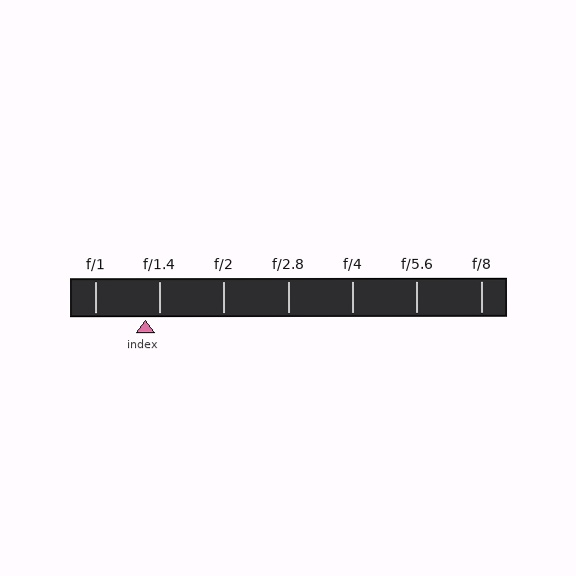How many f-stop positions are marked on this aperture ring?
There are 7 f-stop positions marked.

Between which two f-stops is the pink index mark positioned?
The index mark is between f/1 and f/1.4.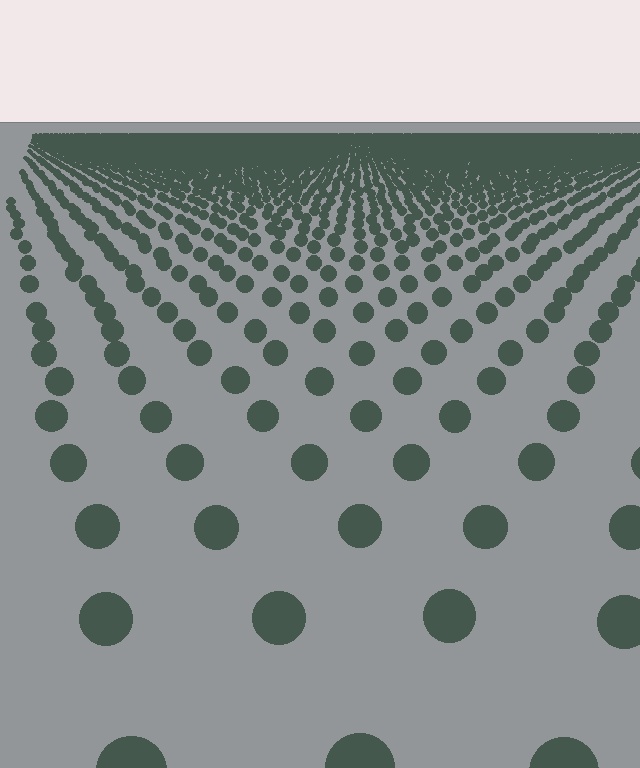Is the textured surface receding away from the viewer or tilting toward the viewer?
The surface is receding away from the viewer. Texture elements get smaller and denser toward the top.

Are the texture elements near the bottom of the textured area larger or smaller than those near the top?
Larger. Near the bottom, elements are closer to the viewer and appear at a bigger on-screen size.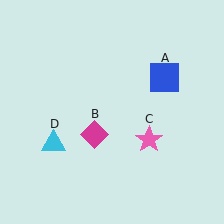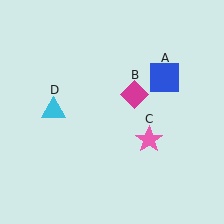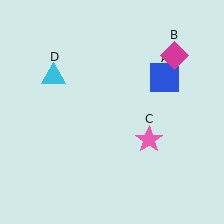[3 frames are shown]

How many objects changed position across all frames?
2 objects changed position: magenta diamond (object B), cyan triangle (object D).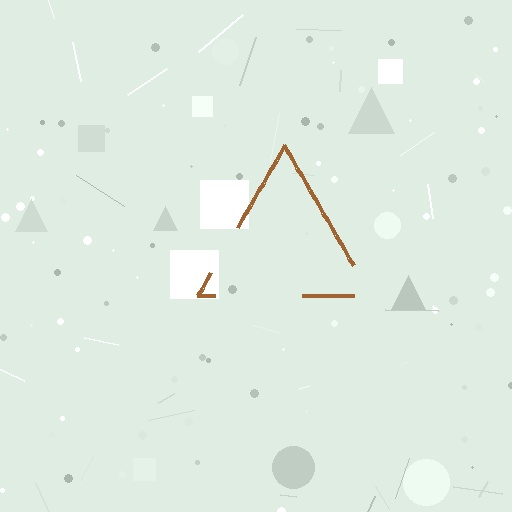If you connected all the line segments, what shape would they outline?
They would outline a triangle.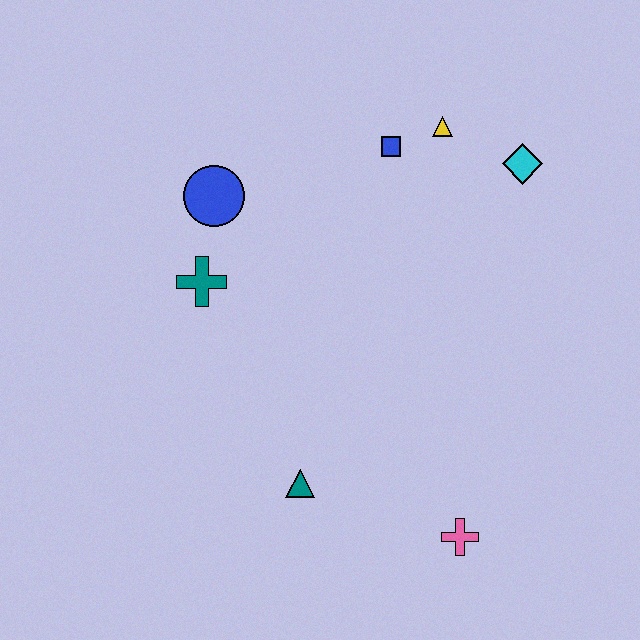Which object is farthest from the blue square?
The pink cross is farthest from the blue square.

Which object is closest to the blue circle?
The teal cross is closest to the blue circle.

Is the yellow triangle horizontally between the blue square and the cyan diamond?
Yes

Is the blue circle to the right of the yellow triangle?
No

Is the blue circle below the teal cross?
No